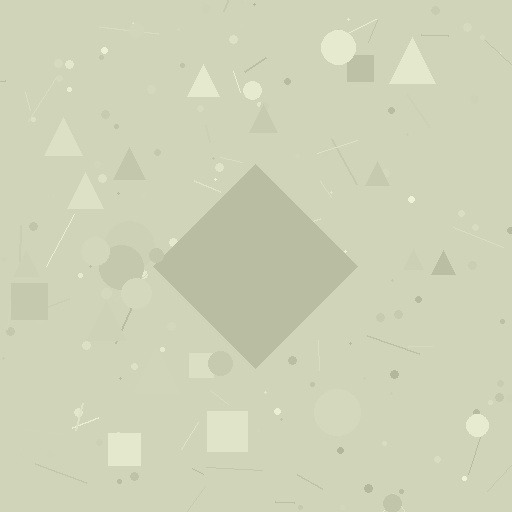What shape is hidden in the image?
A diamond is hidden in the image.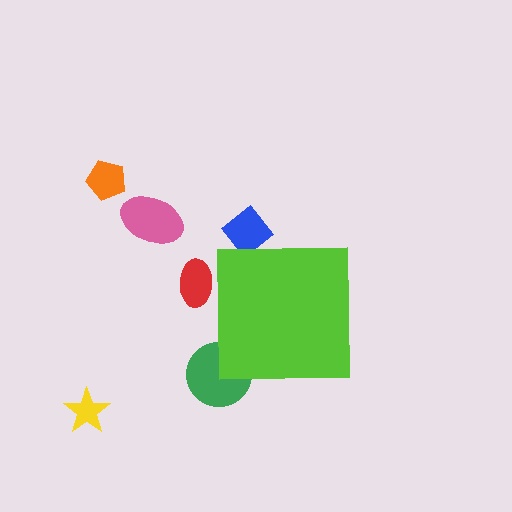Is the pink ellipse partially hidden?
No, the pink ellipse is fully visible.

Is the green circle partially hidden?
Yes, the green circle is partially hidden behind the lime square.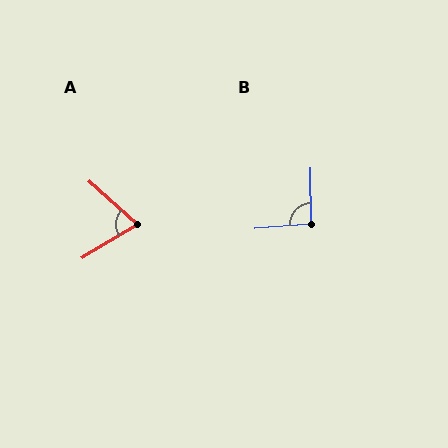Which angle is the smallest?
A, at approximately 73 degrees.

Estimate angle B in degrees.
Approximately 94 degrees.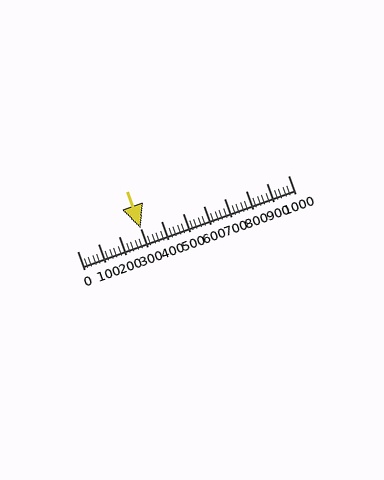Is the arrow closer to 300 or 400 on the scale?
The arrow is closer to 300.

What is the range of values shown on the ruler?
The ruler shows values from 0 to 1000.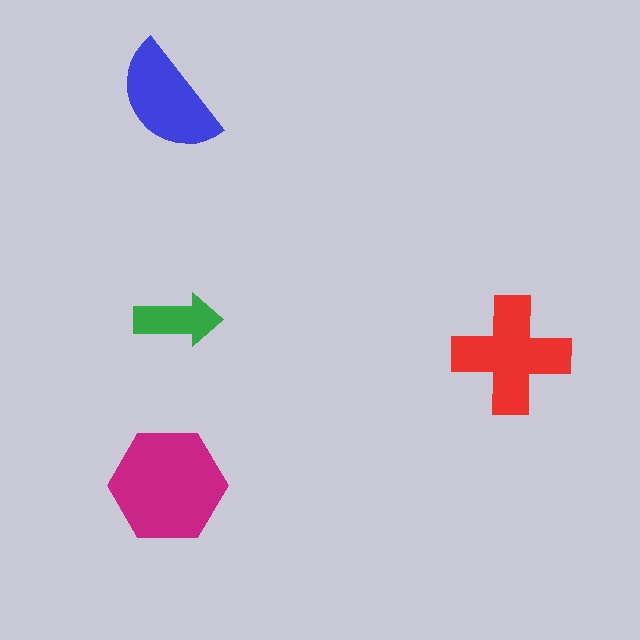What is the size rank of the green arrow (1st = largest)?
4th.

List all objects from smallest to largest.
The green arrow, the blue semicircle, the red cross, the magenta hexagon.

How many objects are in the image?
There are 4 objects in the image.